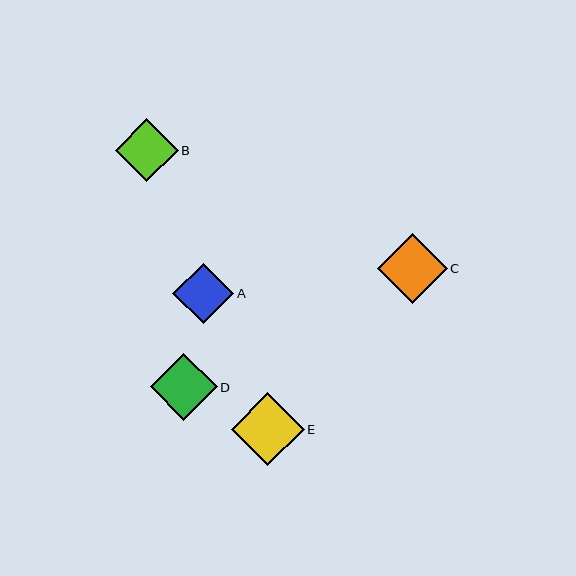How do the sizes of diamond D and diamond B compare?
Diamond D and diamond B are approximately the same size.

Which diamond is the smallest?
Diamond A is the smallest with a size of approximately 61 pixels.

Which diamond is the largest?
Diamond E is the largest with a size of approximately 73 pixels.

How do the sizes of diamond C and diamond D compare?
Diamond C and diamond D are approximately the same size.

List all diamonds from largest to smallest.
From largest to smallest: E, C, D, B, A.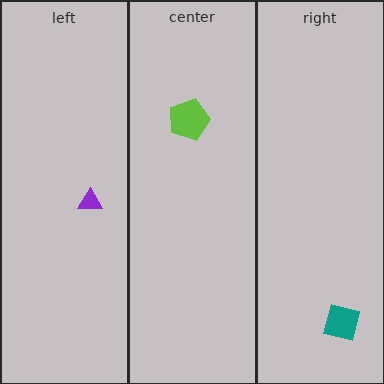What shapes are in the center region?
The lime pentagon.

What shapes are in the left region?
The purple triangle.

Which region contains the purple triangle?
The left region.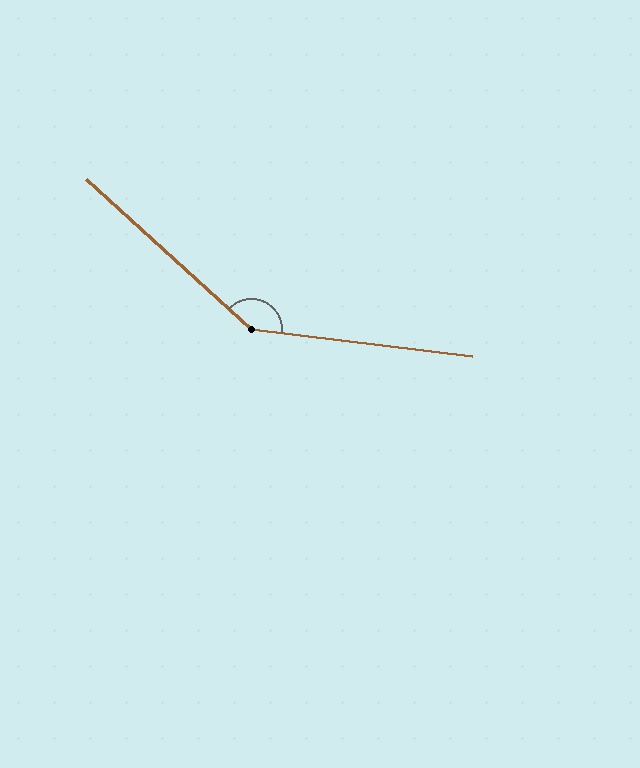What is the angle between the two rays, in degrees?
Approximately 145 degrees.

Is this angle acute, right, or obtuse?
It is obtuse.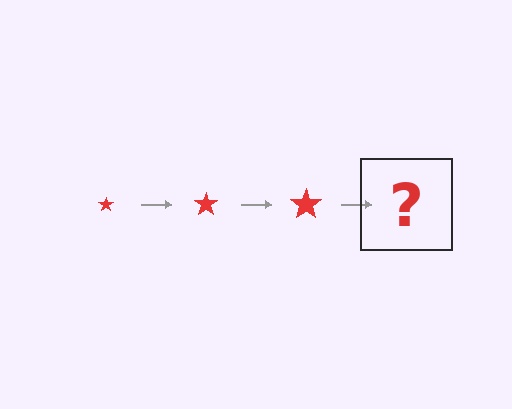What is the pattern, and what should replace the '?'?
The pattern is that the star gets progressively larger each step. The '?' should be a red star, larger than the previous one.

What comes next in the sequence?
The next element should be a red star, larger than the previous one.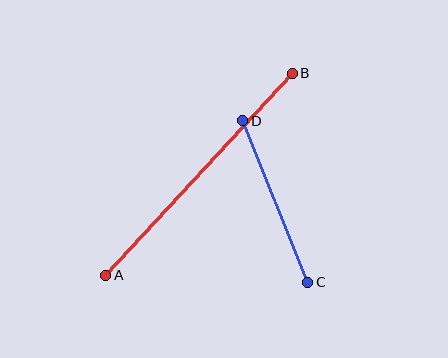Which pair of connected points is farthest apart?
Points A and B are farthest apart.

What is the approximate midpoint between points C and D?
The midpoint is at approximately (275, 201) pixels.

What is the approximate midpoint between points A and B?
The midpoint is at approximately (199, 174) pixels.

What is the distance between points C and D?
The distance is approximately 174 pixels.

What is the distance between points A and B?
The distance is approximately 275 pixels.